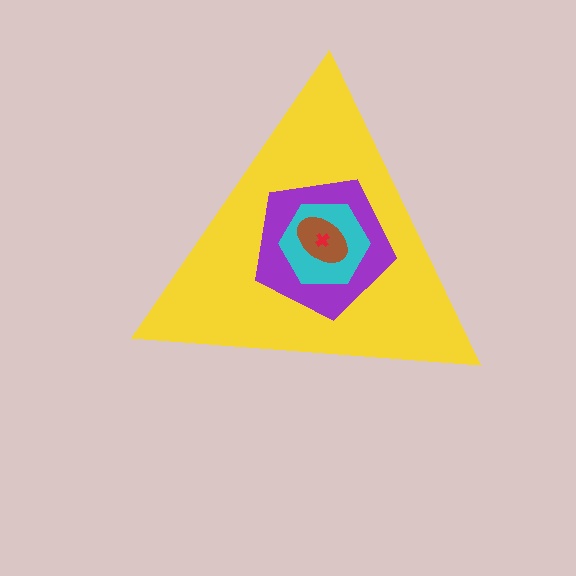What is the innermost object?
The red cross.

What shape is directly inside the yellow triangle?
The purple pentagon.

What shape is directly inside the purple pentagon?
The cyan hexagon.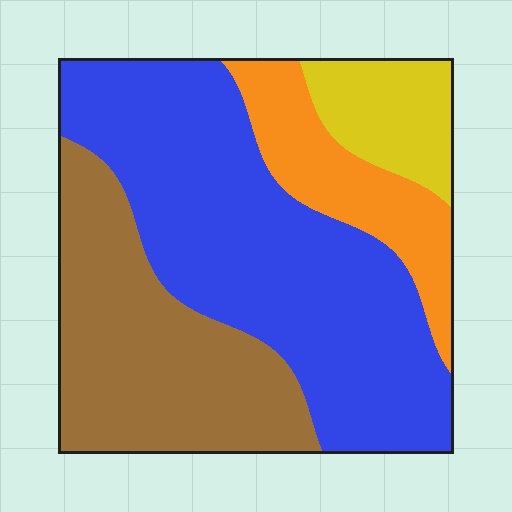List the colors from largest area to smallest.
From largest to smallest: blue, brown, orange, yellow.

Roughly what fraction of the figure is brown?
Brown takes up between a quarter and a half of the figure.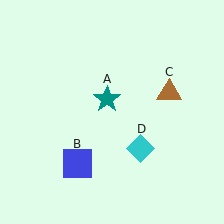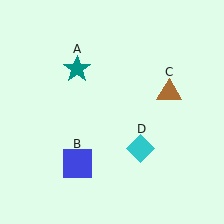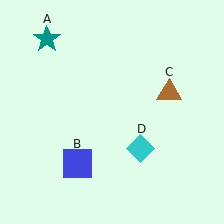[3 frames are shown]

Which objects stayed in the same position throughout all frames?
Blue square (object B) and brown triangle (object C) and cyan diamond (object D) remained stationary.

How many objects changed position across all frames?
1 object changed position: teal star (object A).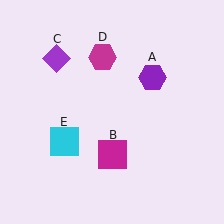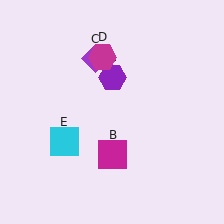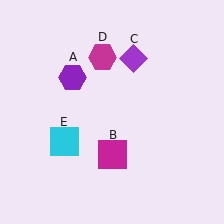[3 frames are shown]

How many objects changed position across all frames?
2 objects changed position: purple hexagon (object A), purple diamond (object C).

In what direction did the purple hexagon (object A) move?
The purple hexagon (object A) moved left.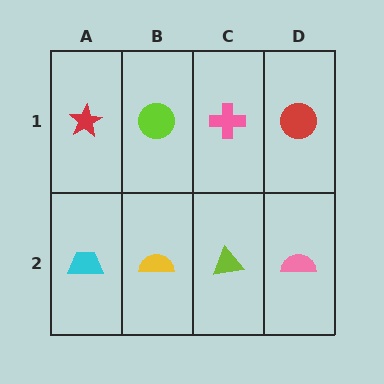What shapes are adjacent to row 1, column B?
A yellow semicircle (row 2, column B), a red star (row 1, column A), a pink cross (row 1, column C).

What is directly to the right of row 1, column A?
A lime circle.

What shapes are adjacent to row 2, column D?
A red circle (row 1, column D), a lime triangle (row 2, column C).